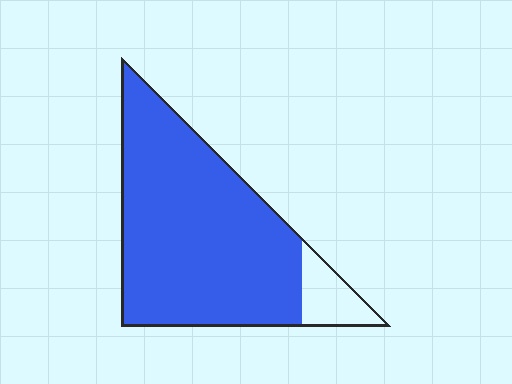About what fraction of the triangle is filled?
About nine tenths (9/10).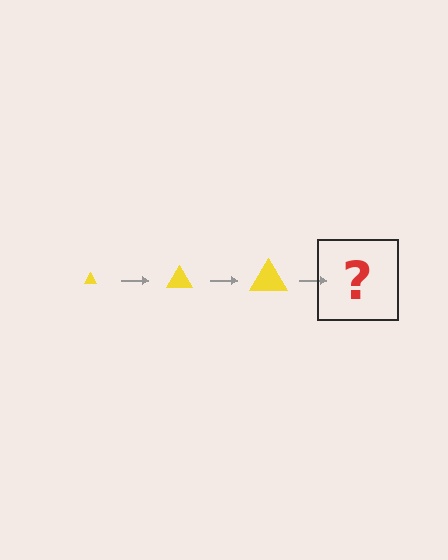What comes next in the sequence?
The next element should be a yellow triangle, larger than the previous one.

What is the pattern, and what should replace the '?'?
The pattern is that the triangle gets progressively larger each step. The '?' should be a yellow triangle, larger than the previous one.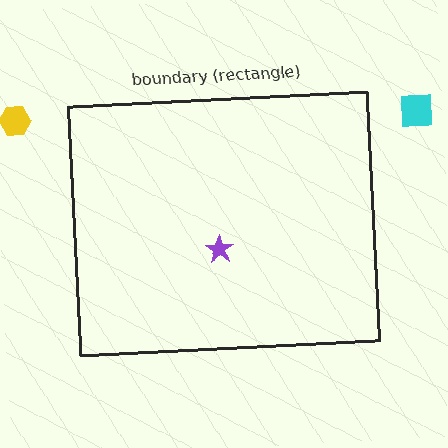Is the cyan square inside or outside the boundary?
Outside.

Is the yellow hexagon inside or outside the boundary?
Outside.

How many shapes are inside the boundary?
1 inside, 2 outside.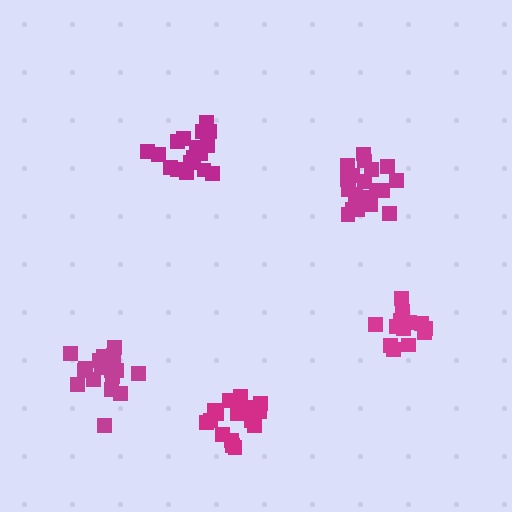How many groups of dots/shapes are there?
There are 5 groups.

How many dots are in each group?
Group 1: 19 dots, Group 2: 18 dots, Group 3: 18 dots, Group 4: 14 dots, Group 5: 18 dots (87 total).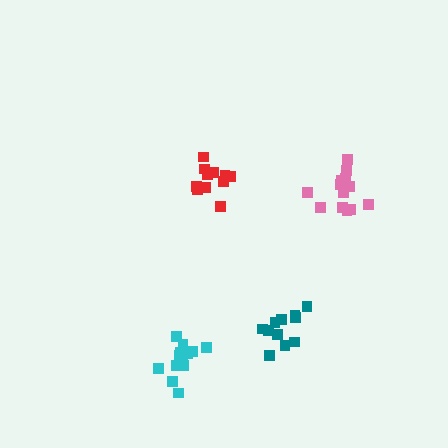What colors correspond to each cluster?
The clusters are colored: teal, pink, cyan, red.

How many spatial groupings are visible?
There are 4 spatial groupings.